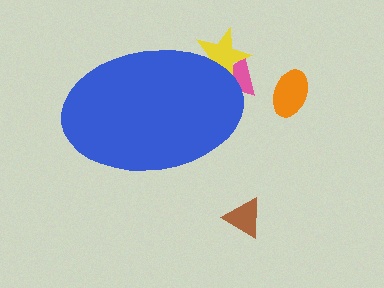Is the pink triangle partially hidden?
Yes, the pink triangle is partially hidden behind the blue ellipse.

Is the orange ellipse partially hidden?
No, the orange ellipse is fully visible.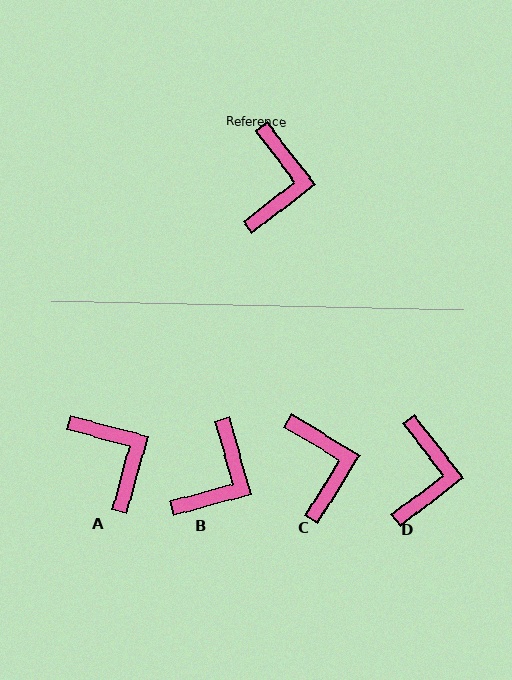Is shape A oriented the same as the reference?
No, it is off by about 37 degrees.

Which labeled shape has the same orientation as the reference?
D.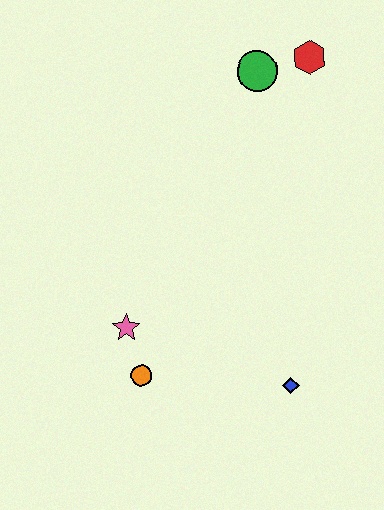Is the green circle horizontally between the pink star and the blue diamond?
Yes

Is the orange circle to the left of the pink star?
No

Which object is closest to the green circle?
The red hexagon is closest to the green circle.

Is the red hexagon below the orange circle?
No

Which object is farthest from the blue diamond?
The red hexagon is farthest from the blue diamond.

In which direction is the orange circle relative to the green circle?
The orange circle is below the green circle.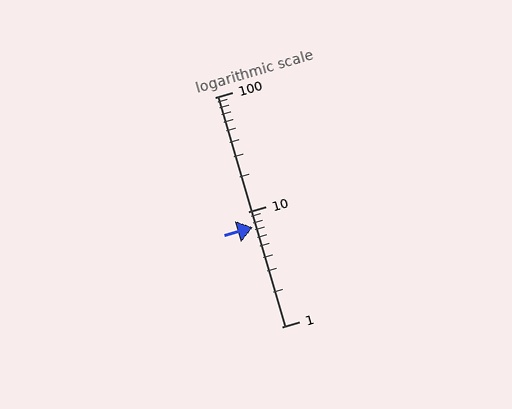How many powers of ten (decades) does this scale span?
The scale spans 2 decades, from 1 to 100.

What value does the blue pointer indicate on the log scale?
The pointer indicates approximately 7.3.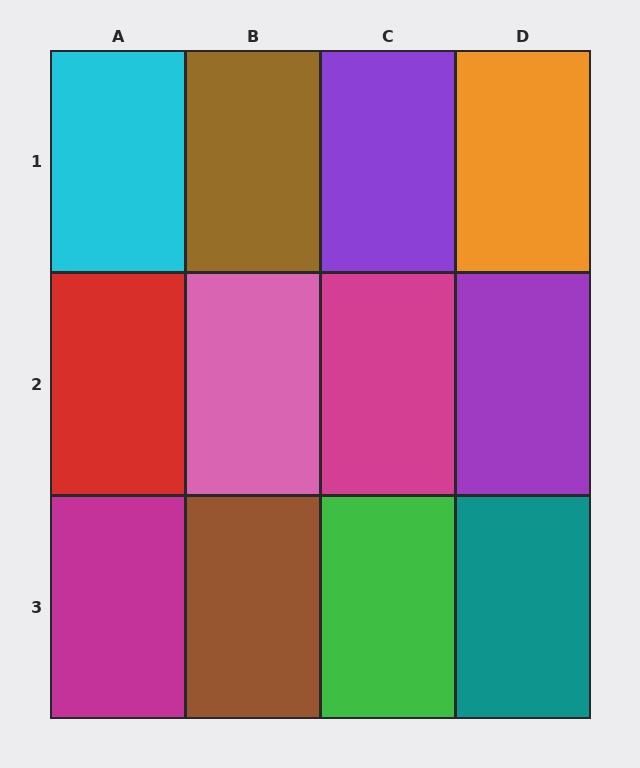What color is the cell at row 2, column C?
Magenta.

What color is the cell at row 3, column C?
Green.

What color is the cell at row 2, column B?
Pink.